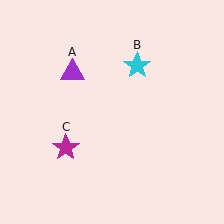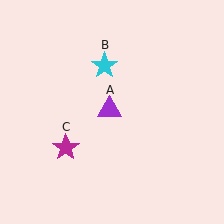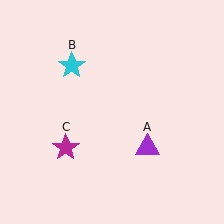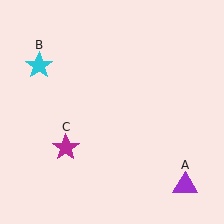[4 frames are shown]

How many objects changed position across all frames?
2 objects changed position: purple triangle (object A), cyan star (object B).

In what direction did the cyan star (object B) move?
The cyan star (object B) moved left.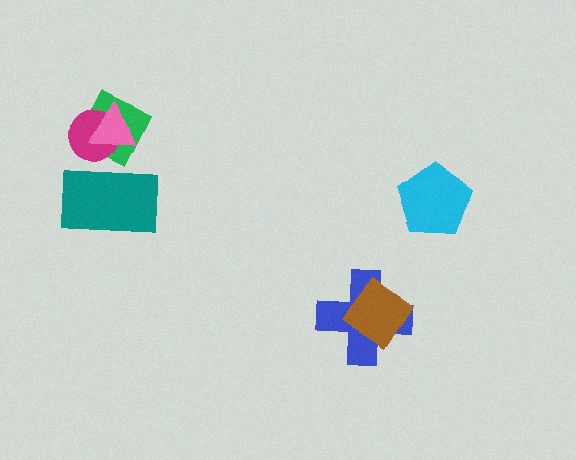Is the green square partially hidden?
Yes, it is partially covered by another shape.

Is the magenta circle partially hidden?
Yes, it is partially covered by another shape.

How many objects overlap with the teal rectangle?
0 objects overlap with the teal rectangle.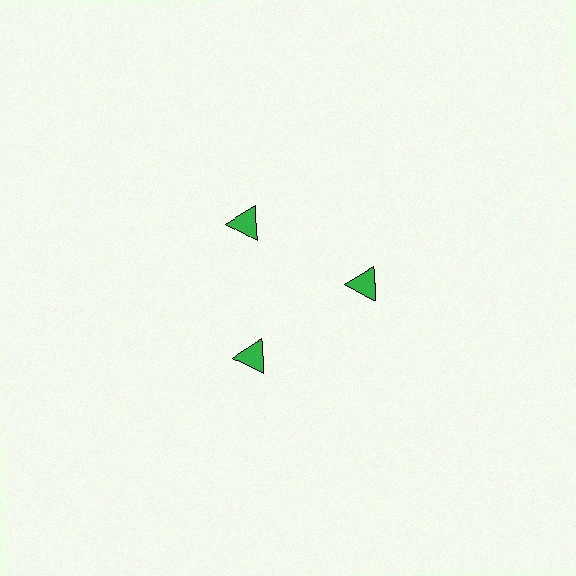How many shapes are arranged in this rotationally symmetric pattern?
There are 3 shapes, arranged in 3 groups of 1.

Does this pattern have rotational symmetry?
Yes, this pattern has 3-fold rotational symmetry. It looks the same after rotating 120 degrees around the center.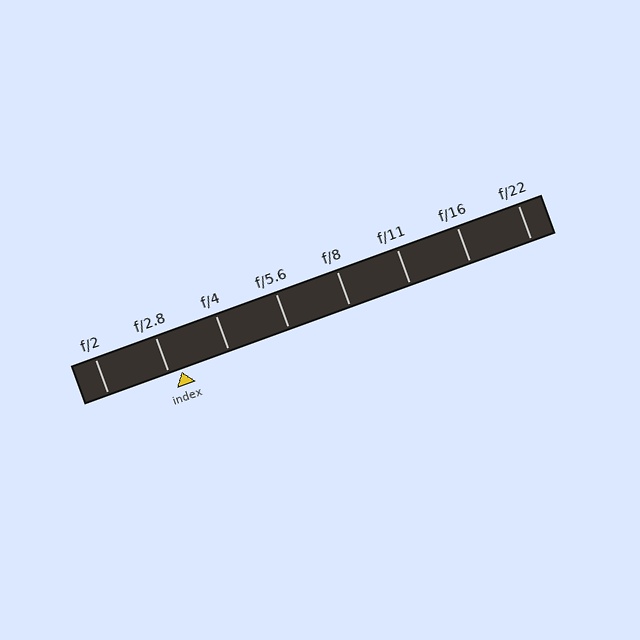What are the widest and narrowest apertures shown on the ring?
The widest aperture shown is f/2 and the narrowest is f/22.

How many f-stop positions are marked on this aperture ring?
There are 8 f-stop positions marked.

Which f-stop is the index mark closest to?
The index mark is closest to f/2.8.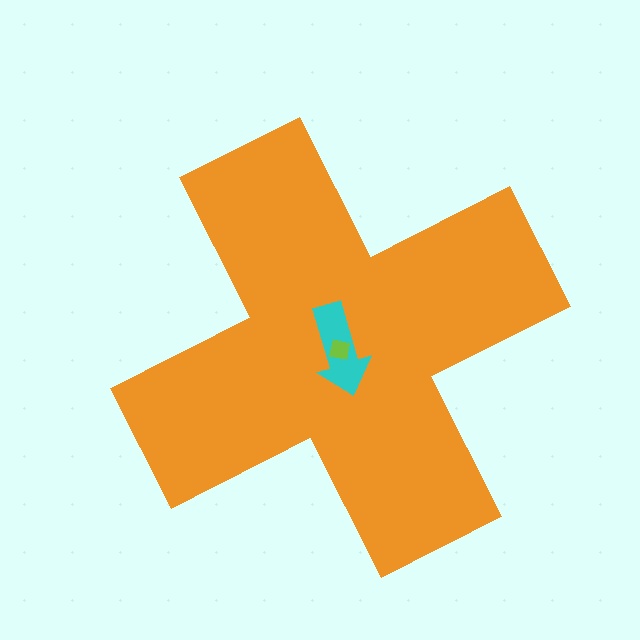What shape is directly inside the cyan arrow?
The lime square.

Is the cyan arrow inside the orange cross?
Yes.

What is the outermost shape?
The orange cross.